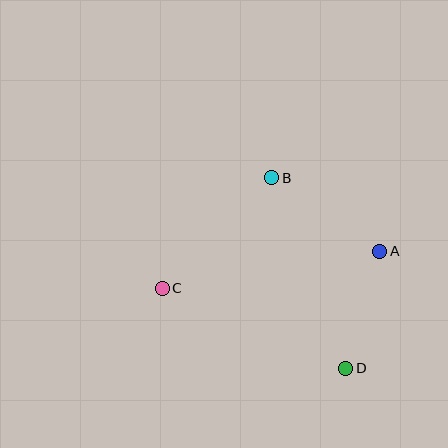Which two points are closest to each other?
Points A and D are closest to each other.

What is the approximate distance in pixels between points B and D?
The distance between B and D is approximately 204 pixels.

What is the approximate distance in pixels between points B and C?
The distance between B and C is approximately 156 pixels.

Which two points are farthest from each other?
Points A and C are farthest from each other.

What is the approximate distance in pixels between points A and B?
The distance between A and B is approximately 130 pixels.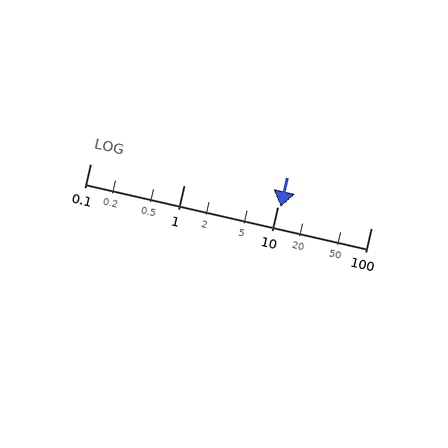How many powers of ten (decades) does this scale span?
The scale spans 3 decades, from 0.1 to 100.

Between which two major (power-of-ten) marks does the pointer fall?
The pointer is between 10 and 100.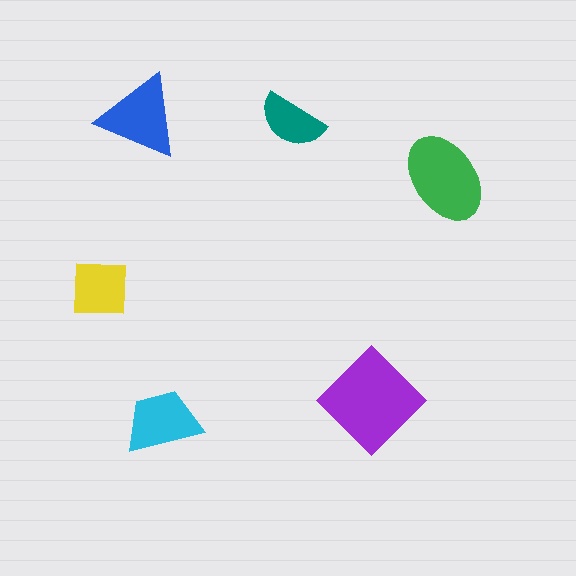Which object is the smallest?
The teal semicircle.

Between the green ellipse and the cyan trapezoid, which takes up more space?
The green ellipse.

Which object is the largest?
The purple diamond.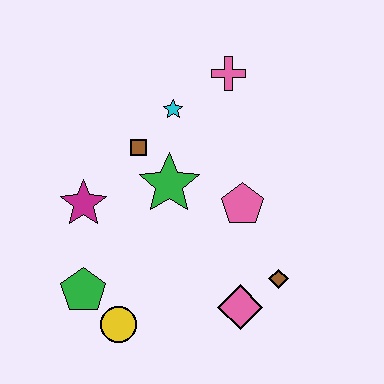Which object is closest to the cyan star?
The brown square is closest to the cyan star.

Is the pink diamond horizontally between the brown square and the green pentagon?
No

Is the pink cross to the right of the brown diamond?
No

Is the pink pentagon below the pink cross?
Yes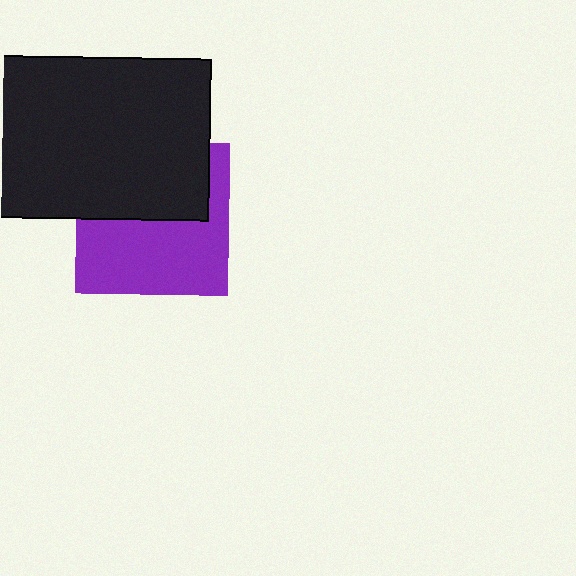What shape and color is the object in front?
The object in front is a black rectangle.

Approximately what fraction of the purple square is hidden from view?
Roughly 45% of the purple square is hidden behind the black rectangle.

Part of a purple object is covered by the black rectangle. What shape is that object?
It is a square.